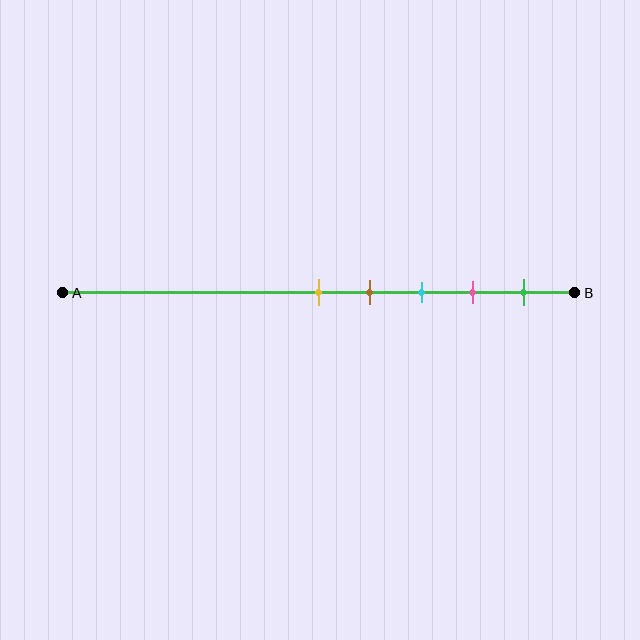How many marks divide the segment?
There are 5 marks dividing the segment.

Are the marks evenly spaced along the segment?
Yes, the marks are approximately evenly spaced.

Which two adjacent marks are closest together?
The yellow and brown marks are the closest adjacent pair.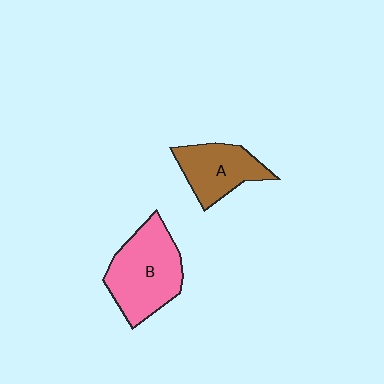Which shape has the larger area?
Shape B (pink).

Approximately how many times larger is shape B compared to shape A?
Approximately 1.4 times.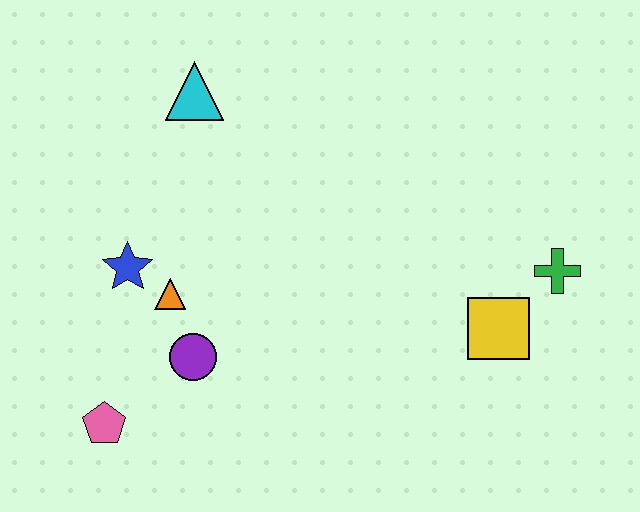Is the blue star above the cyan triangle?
No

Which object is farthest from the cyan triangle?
The green cross is farthest from the cyan triangle.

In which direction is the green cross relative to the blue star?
The green cross is to the right of the blue star.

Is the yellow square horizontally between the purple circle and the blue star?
No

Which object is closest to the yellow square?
The green cross is closest to the yellow square.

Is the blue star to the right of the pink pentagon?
Yes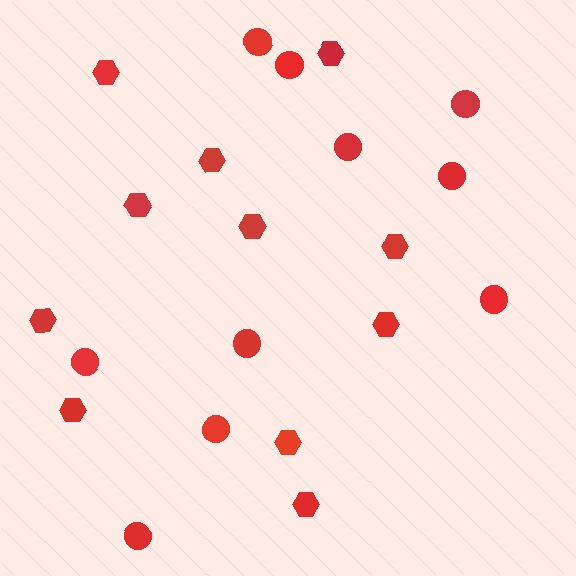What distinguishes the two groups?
There are 2 groups: one group of circles (10) and one group of hexagons (11).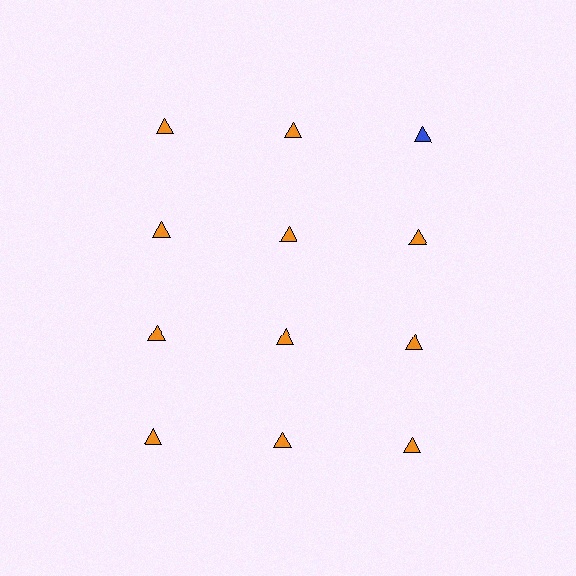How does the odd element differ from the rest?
It has a different color: blue instead of orange.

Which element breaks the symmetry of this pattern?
The blue triangle in the top row, center column breaks the symmetry. All other shapes are orange triangles.